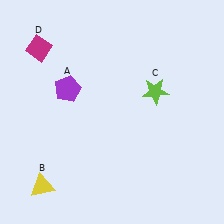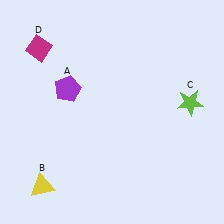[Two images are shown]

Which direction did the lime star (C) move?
The lime star (C) moved right.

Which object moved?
The lime star (C) moved right.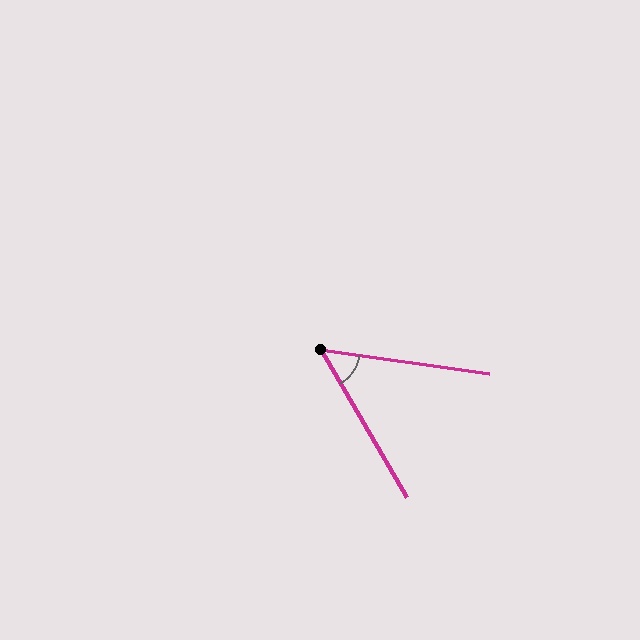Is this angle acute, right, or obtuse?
It is acute.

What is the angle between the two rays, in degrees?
Approximately 52 degrees.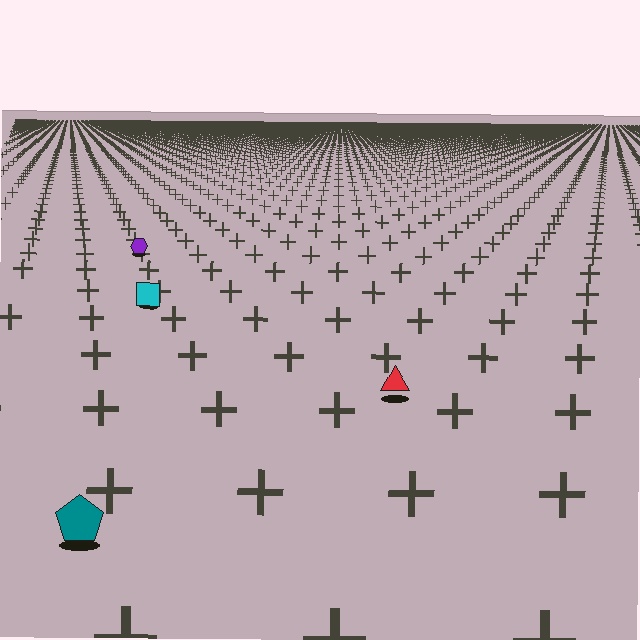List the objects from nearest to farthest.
From nearest to farthest: the teal pentagon, the red triangle, the cyan square, the purple hexagon.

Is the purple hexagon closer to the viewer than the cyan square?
No. The cyan square is closer — you can tell from the texture gradient: the ground texture is coarser near it.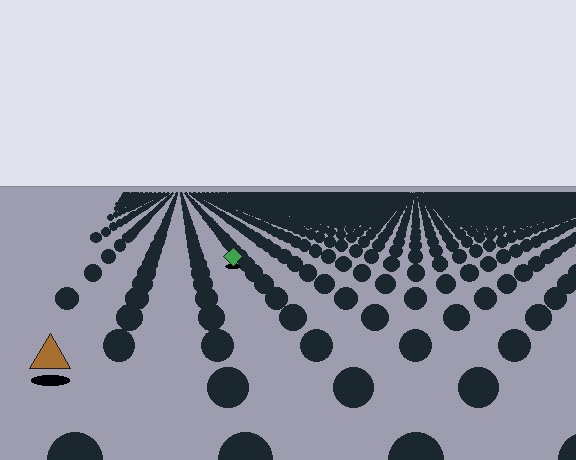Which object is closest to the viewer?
The brown triangle is closest. The texture marks near it are larger and more spread out.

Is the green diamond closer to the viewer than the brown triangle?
No. The brown triangle is closer — you can tell from the texture gradient: the ground texture is coarser near it.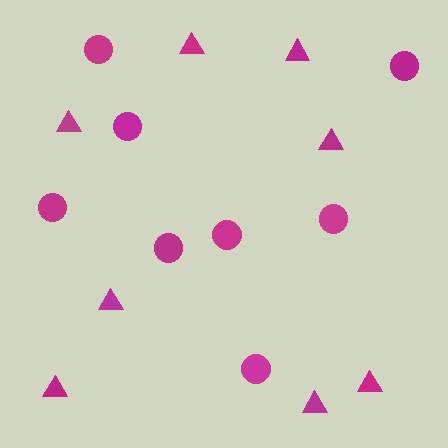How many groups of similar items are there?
There are 2 groups: one group of circles (8) and one group of triangles (8).